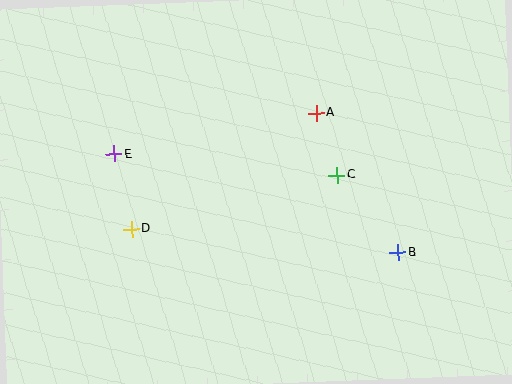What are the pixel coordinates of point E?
Point E is at (114, 154).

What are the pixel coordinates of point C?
Point C is at (337, 175).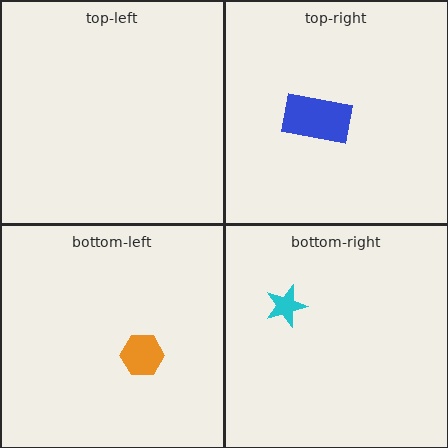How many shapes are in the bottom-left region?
1.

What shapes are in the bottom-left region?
The orange hexagon.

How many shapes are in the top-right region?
1.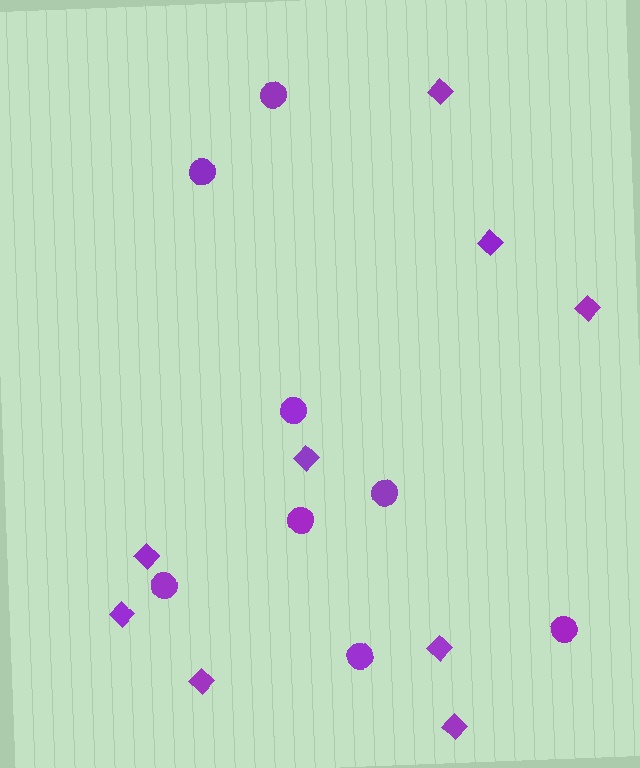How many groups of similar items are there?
There are 2 groups: one group of diamonds (9) and one group of circles (8).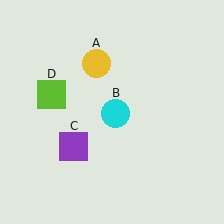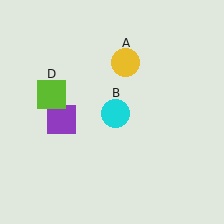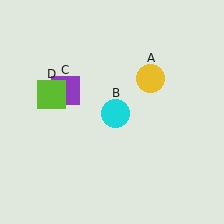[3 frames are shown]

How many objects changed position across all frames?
2 objects changed position: yellow circle (object A), purple square (object C).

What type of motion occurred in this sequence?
The yellow circle (object A), purple square (object C) rotated clockwise around the center of the scene.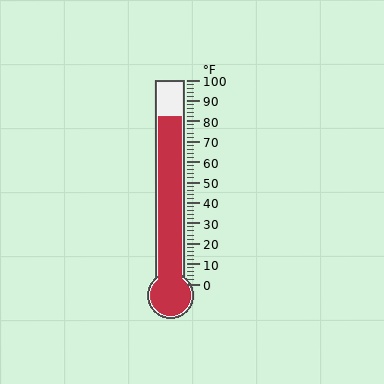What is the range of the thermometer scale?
The thermometer scale ranges from 0°F to 100°F.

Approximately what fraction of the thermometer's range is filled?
The thermometer is filled to approximately 80% of its range.